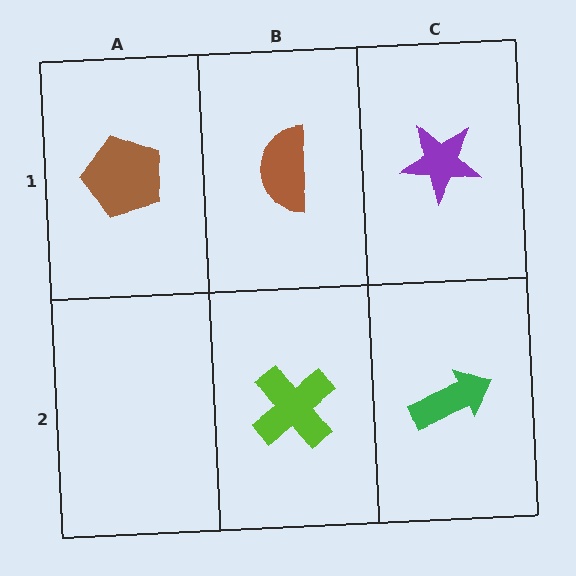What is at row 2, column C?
A green arrow.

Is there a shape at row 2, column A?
No, that cell is empty.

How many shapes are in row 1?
3 shapes.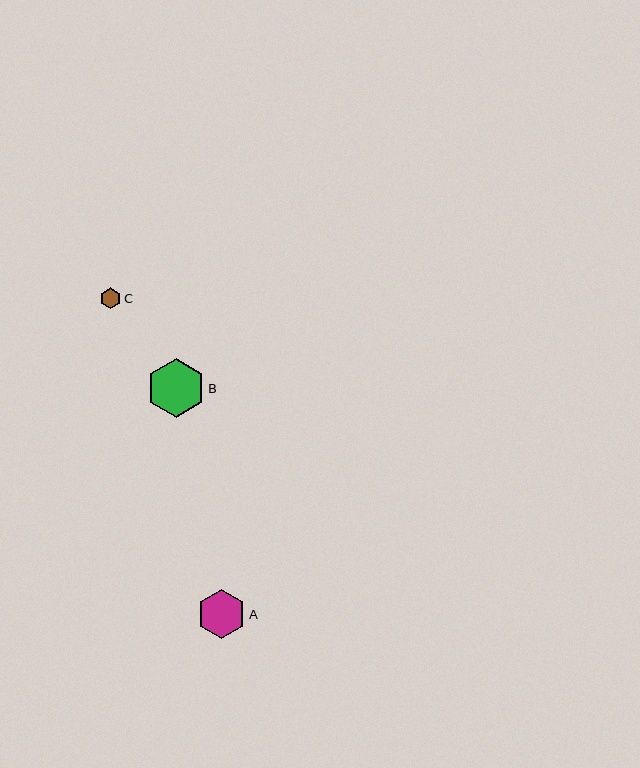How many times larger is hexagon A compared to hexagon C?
Hexagon A is approximately 2.4 times the size of hexagon C.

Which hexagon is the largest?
Hexagon B is the largest with a size of approximately 58 pixels.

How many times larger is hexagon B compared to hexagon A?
Hexagon B is approximately 1.2 times the size of hexagon A.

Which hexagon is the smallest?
Hexagon C is the smallest with a size of approximately 21 pixels.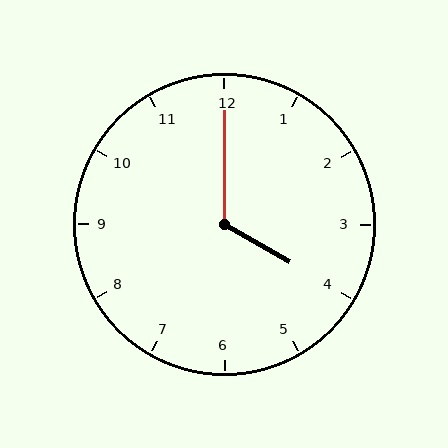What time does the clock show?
4:00.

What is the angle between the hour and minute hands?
Approximately 120 degrees.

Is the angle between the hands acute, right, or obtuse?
It is obtuse.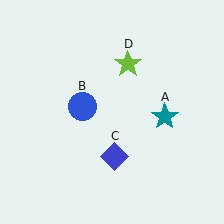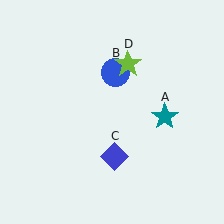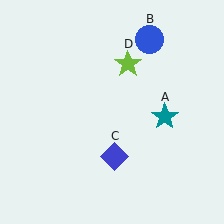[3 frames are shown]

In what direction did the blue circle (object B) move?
The blue circle (object B) moved up and to the right.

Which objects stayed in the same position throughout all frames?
Teal star (object A) and blue diamond (object C) and lime star (object D) remained stationary.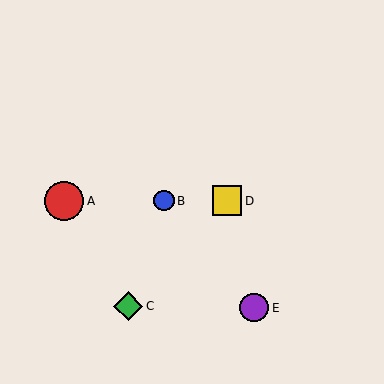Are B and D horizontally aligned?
Yes, both are at y≈201.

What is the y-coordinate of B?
Object B is at y≈201.